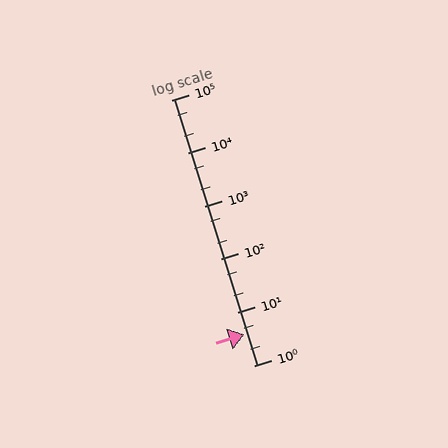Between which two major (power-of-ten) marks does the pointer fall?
The pointer is between 1 and 10.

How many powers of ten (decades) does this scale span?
The scale spans 5 decades, from 1 to 100000.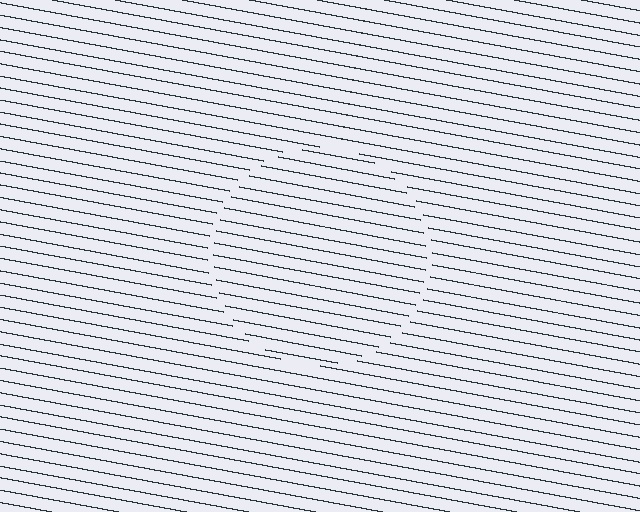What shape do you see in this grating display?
An illusory circle. The interior of the shape contains the same grating, shifted by half a period — the contour is defined by the phase discontinuity where line-ends from the inner and outer gratings abut.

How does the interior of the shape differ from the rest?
The interior of the shape contains the same grating, shifted by half a period — the contour is defined by the phase discontinuity where line-ends from the inner and outer gratings abut.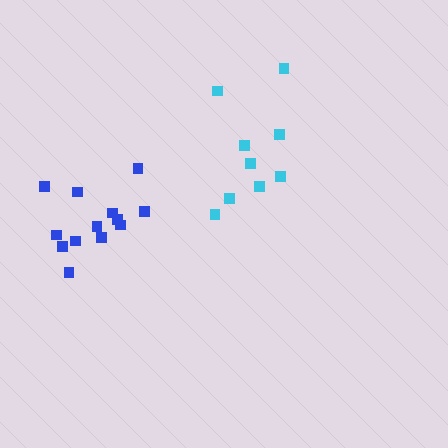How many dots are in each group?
Group 1: 9 dots, Group 2: 13 dots (22 total).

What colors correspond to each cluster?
The clusters are colored: cyan, blue.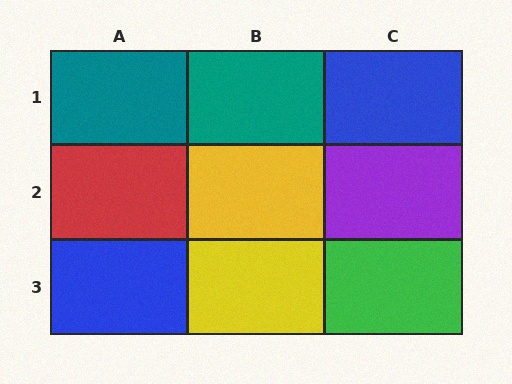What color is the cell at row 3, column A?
Blue.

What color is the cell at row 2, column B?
Yellow.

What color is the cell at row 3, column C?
Green.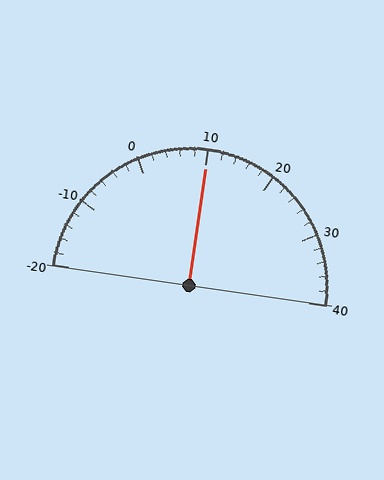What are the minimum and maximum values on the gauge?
The gauge ranges from -20 to 40.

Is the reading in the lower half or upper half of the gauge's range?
The reading is in the upper half of the range (-20 to 40).